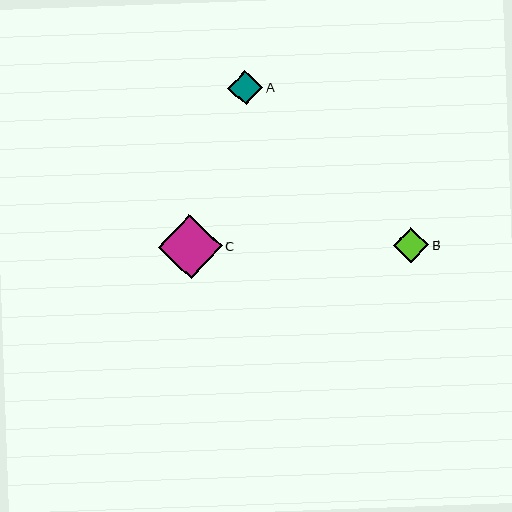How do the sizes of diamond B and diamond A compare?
Diamond B and diamond A are approximately the same size.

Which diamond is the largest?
Diamond C is the largest with a size of approximately 64 pixels.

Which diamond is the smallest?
Diamond A is the smallest with a size of approximately 35 pixels.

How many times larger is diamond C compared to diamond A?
Diamond C is approximately 1.8 times the size of diamond A.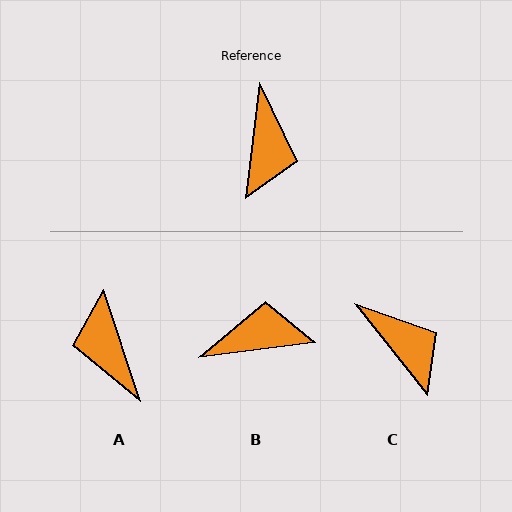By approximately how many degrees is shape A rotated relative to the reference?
Approximately 155 degrees clockwise.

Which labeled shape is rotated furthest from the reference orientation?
A, about 155 degrees away.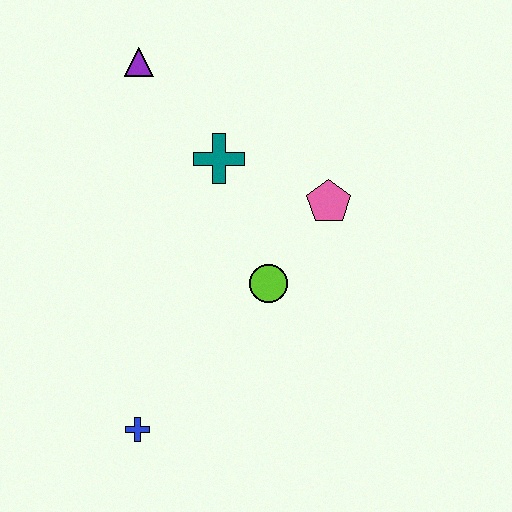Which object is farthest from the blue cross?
The purple triangle is farthest from the blue cross.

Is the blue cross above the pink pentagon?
No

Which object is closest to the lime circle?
The pink pentagon is closest to the lime circle.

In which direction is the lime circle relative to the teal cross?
The lime circle is below the teal cross.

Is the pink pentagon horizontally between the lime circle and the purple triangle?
No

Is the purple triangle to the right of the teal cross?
No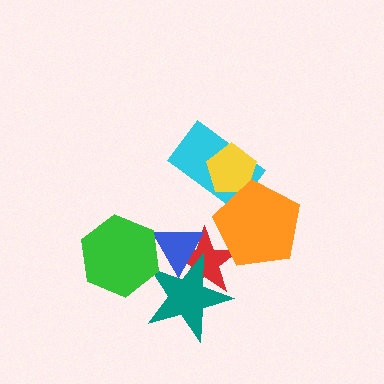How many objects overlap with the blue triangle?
3 objects overlap with the blue triangle.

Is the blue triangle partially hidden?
Yes, it is partially covered by another shape.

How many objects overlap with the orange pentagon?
3 objects overlap with the orange pentagon.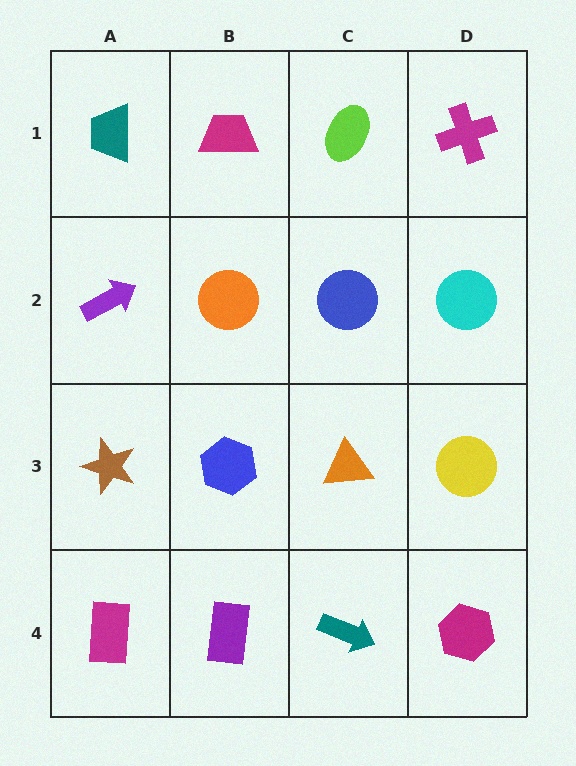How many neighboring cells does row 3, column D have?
3.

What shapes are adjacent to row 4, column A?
A brown star (row 3, column A), a purple rectangle (row 4, column B).